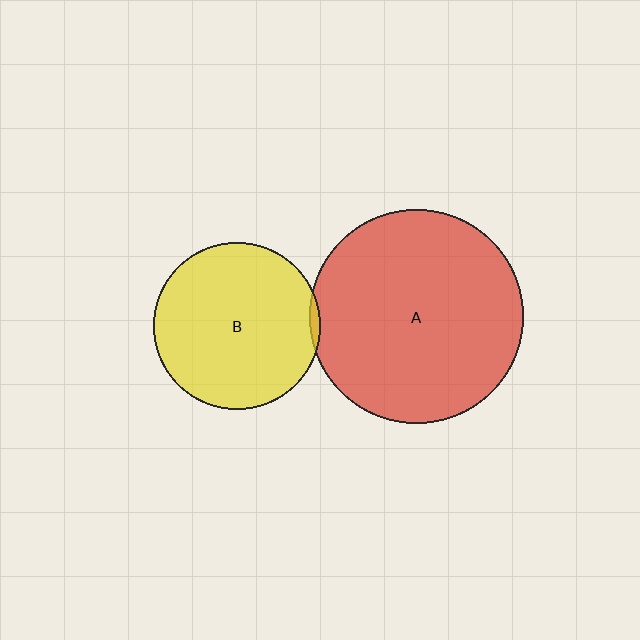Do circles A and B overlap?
Yes.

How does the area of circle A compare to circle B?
Approximately 1.6 times.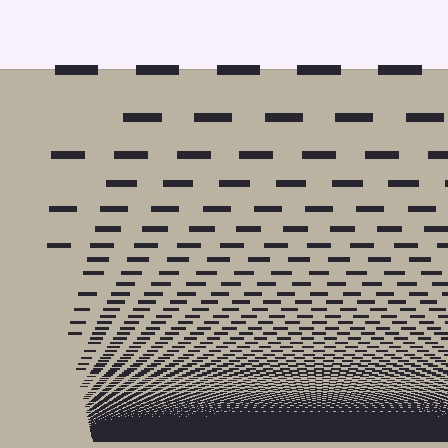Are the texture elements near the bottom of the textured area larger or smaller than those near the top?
Smaller. The gradient is inverted — elements near the bottom are smaller and denser.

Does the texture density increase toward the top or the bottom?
Density increases toward the bottom.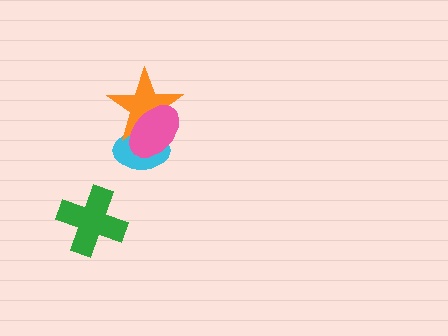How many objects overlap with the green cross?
0 objects overlap with the green cross.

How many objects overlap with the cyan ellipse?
2 objects overlap with the cyan ellipse.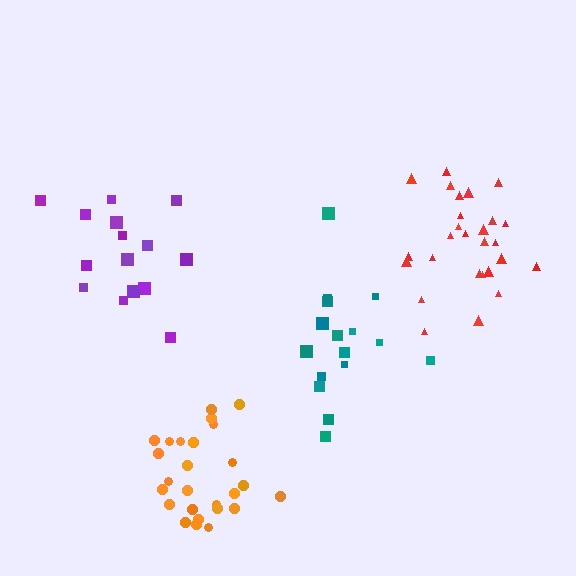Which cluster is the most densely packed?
Orange.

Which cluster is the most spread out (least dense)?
Teal.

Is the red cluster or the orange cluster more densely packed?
Orange.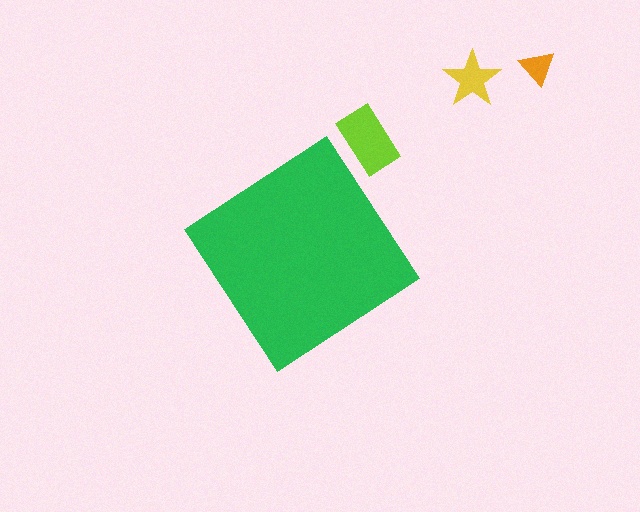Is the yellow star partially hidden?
No, the yellow star is fully visible.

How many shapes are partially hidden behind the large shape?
0 shapes are partially hidden.